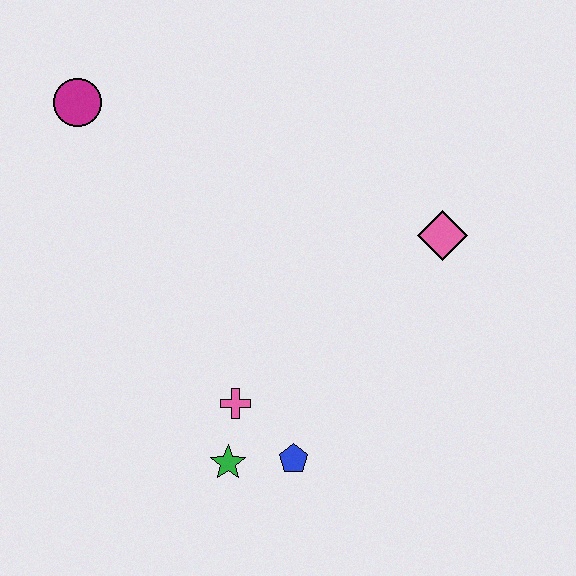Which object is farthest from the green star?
The magenta circle is farthest from the green star.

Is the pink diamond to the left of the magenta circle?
No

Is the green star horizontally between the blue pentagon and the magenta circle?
Yes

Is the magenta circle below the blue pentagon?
No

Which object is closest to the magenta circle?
The pink cross is closest to the magenta circle.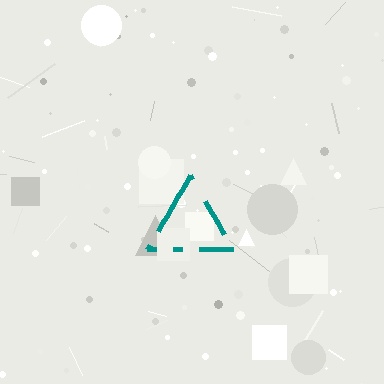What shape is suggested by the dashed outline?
The dashed outline suggests a triangle.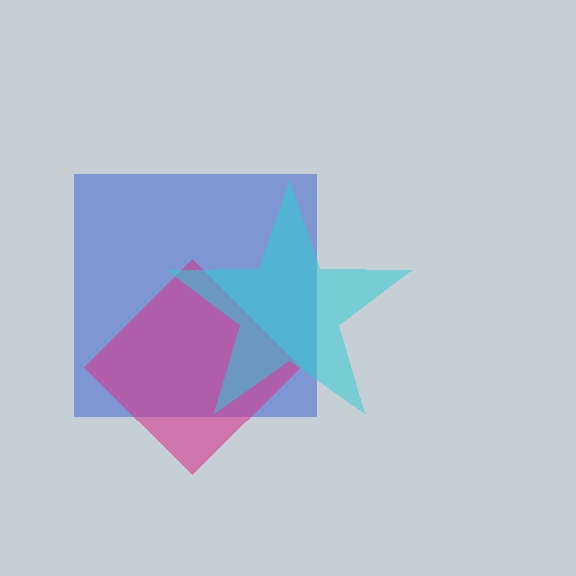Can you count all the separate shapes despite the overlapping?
Yes, there are 3 separate shapes.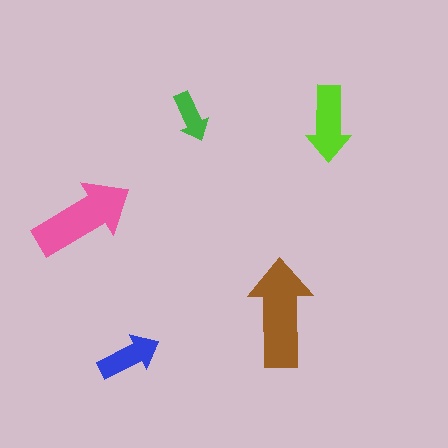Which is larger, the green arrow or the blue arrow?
The blue one.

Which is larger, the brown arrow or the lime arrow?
The brown one.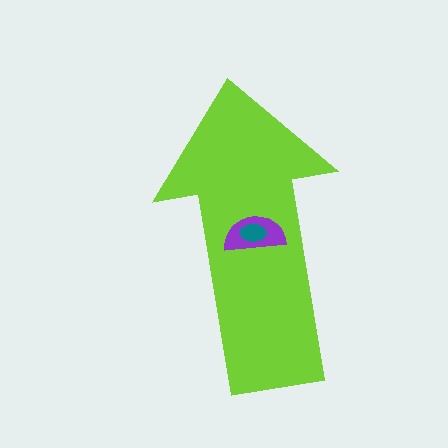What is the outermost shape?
The lime arrow.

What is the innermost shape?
The teal ellipse.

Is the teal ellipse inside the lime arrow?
Yes.